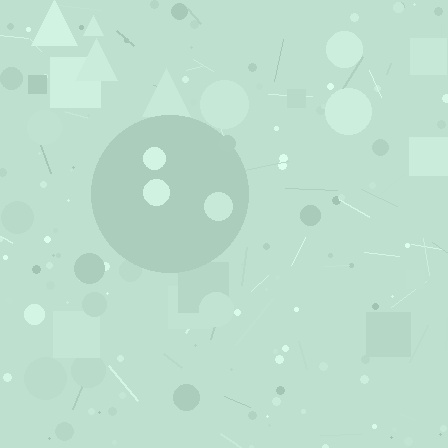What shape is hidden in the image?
A circle is hidden in the image.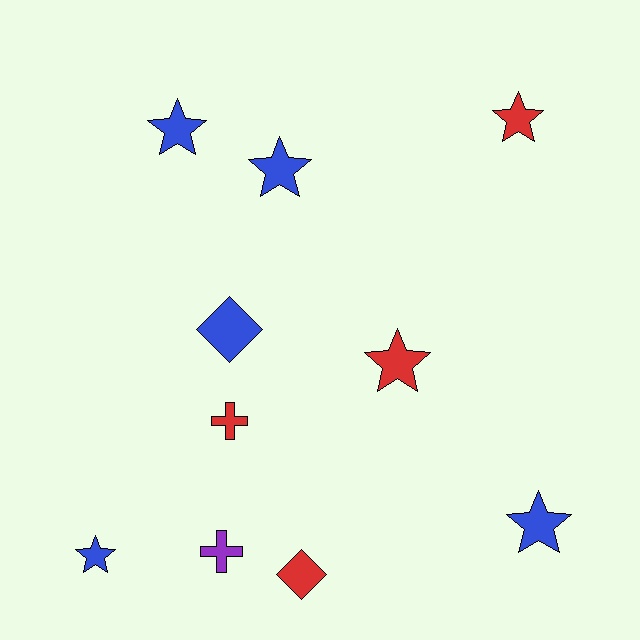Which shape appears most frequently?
Star, with 6 objects.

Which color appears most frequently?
Blue, with 5 objects.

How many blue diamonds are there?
There is 1 blue diamond.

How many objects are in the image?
There are 10 objects.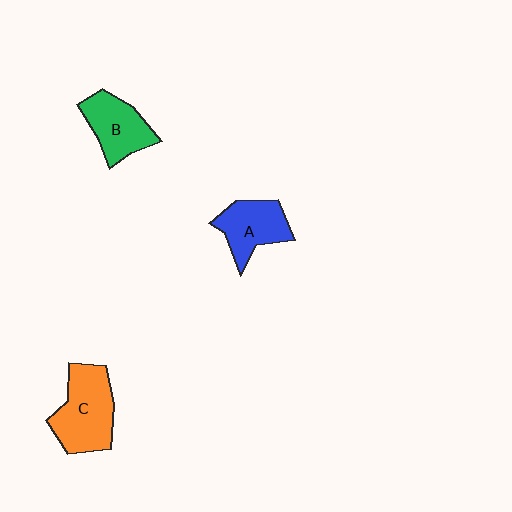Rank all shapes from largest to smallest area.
From largest to smallest: C (orange), B (green), A (blue).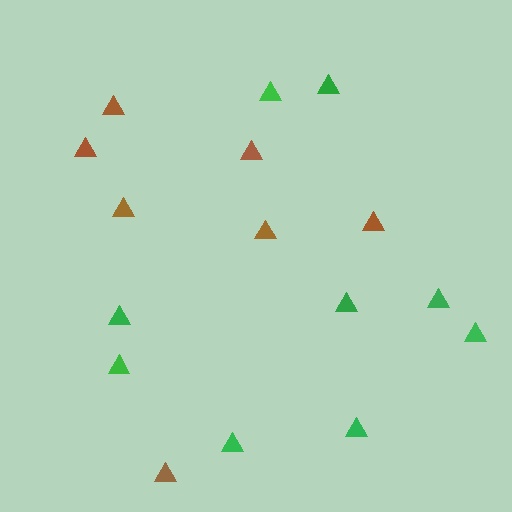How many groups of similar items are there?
There are 2 groups: one group of green triangles (9) and one group of brown triangles (7).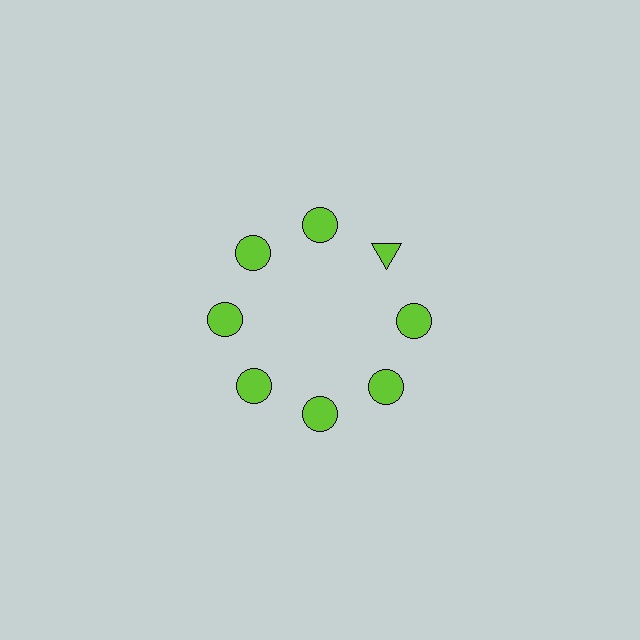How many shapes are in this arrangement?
There are 8 shapes arranged in a ring pattern.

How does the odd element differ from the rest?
It has a different shape: triangle instead of circle.